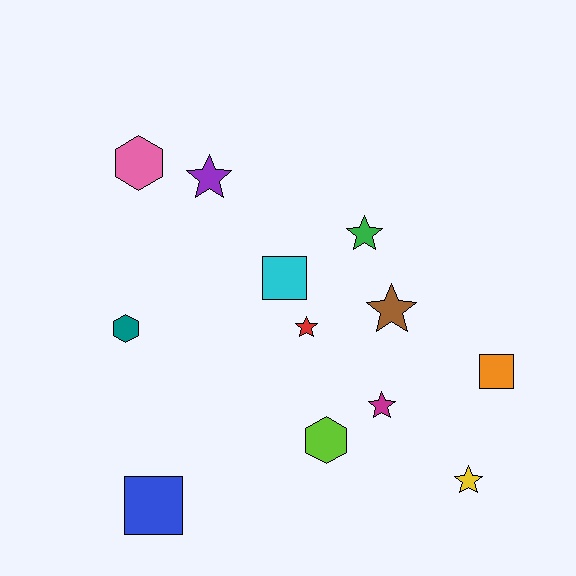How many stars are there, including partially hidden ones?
There are 6 stars.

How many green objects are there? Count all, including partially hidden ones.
There is 1 green object.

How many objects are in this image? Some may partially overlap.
There are 12 objects.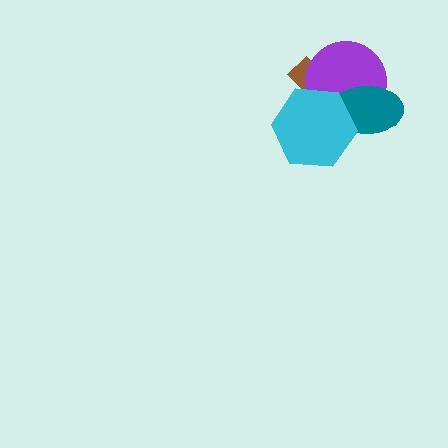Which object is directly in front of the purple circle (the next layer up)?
The teal ellipse is directly in front of the purple circle.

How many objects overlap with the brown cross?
3 objects overlap with the brown cross.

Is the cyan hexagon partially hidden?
No, no other shape covers it.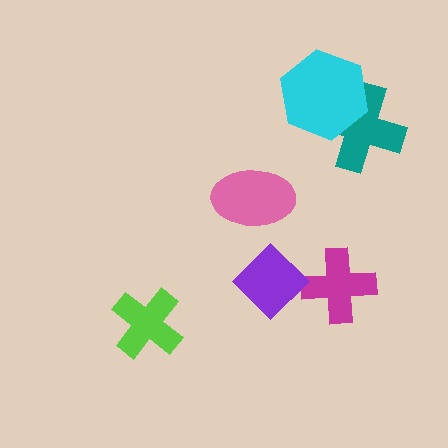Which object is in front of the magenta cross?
The purple diamond is in front of the magenta cross.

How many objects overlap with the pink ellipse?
0 objects overlap with the pink ellipse.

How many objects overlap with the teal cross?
1 object overlaps with the teal cross.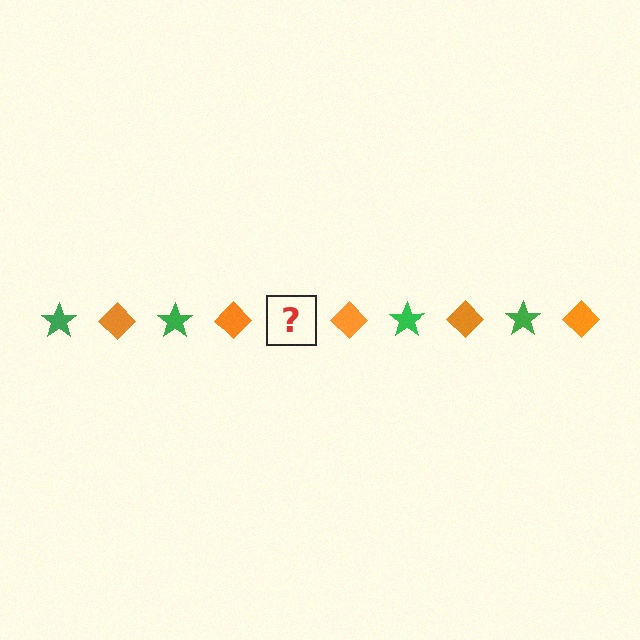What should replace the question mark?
The question mark should be replaced with a green star.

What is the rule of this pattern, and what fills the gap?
The rule is that the pattern alternates between green star and orange diamond. The gap should be filled with a green star.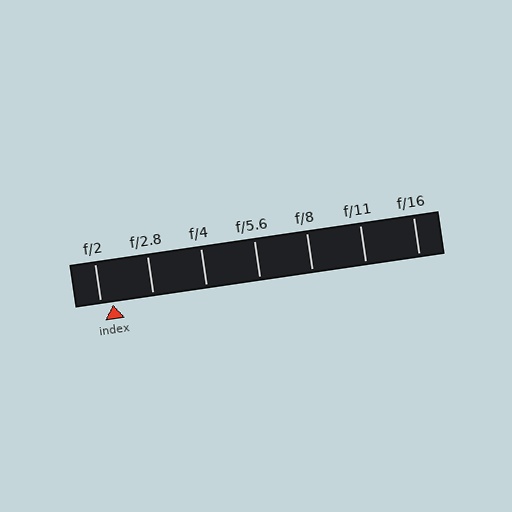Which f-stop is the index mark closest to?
The index mark is closest to f/2.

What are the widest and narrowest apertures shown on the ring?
The widest aperture shown is f/2 and the narrowest is f/16.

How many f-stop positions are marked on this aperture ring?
There are 7 f-stop positions marked.